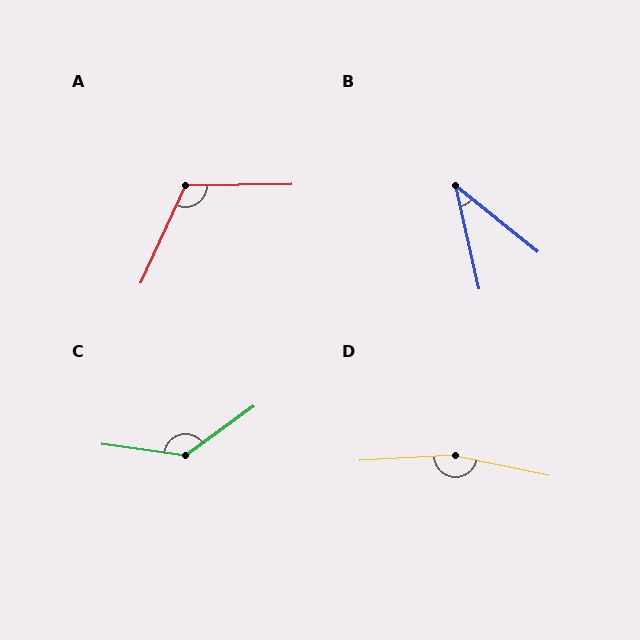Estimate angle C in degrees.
Approximately 136 degrees.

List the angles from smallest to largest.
B (38°), A (115°), C (136°), D (165°).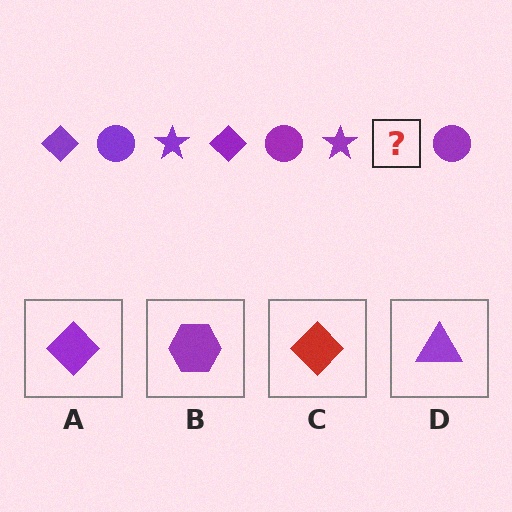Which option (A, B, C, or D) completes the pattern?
A.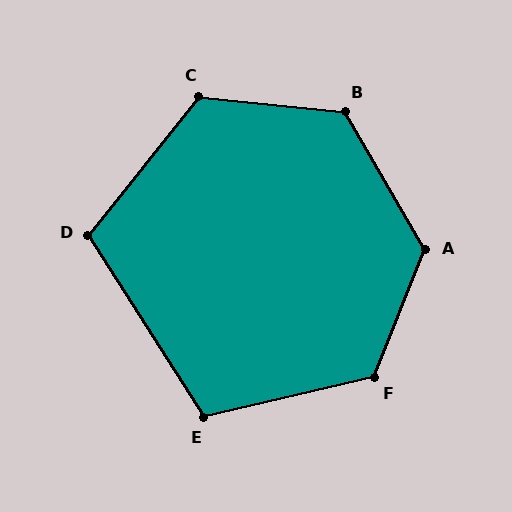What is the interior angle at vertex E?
Approximately 110 degrees (obtuse).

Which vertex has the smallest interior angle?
D, at approximately 109 degrees.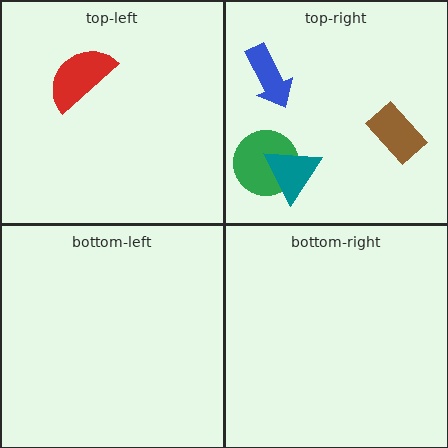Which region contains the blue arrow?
The top-right region.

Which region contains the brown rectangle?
The top-right region.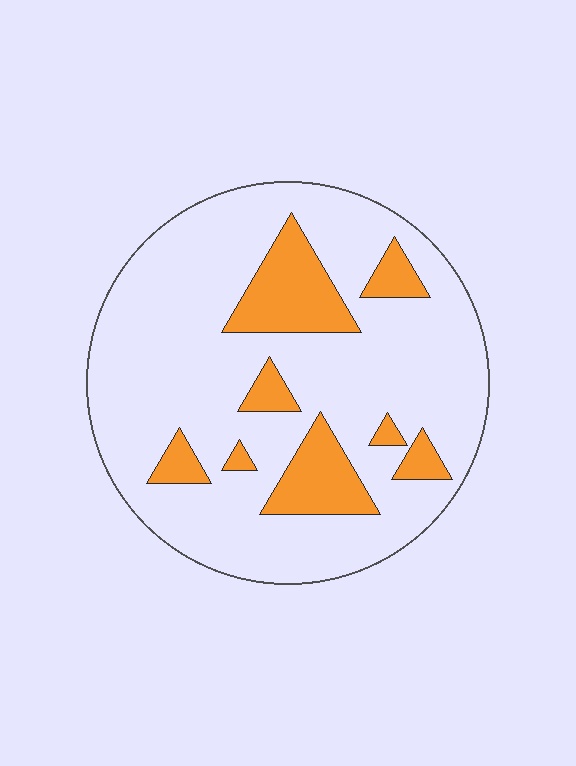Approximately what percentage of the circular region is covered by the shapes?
Approximately 20%.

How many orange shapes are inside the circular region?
8.